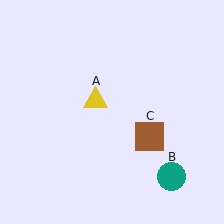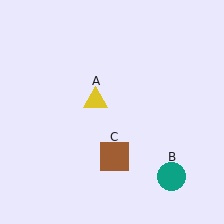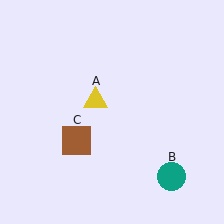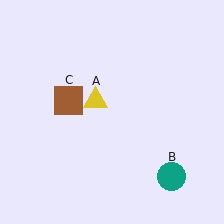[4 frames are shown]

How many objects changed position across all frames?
1 object changed position: brown square (object C).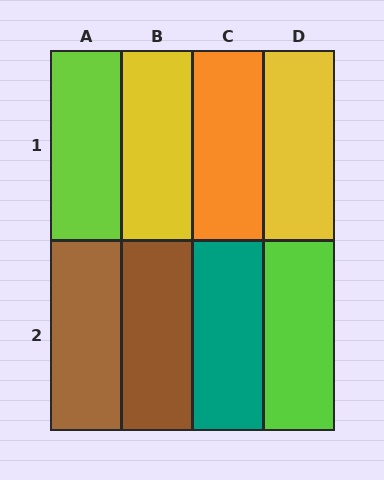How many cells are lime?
2 cells are lime.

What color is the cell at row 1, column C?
Orange.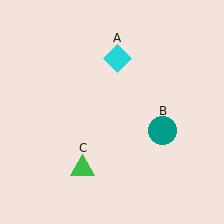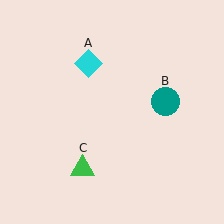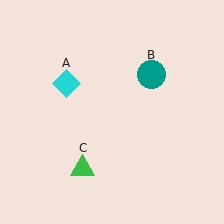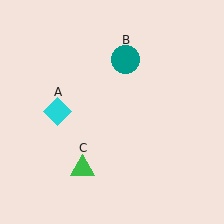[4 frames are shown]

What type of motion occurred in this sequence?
The cyan diamond (object A), teal circle (object B) rotated counterclockwise around the center of the scene.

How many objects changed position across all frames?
2 objects changed position: cyan diamond (object A), teal circle (object B).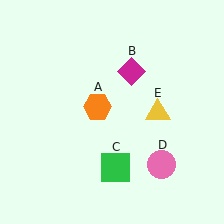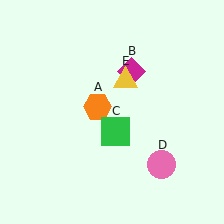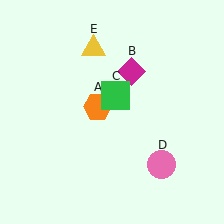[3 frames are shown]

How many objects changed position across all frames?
2 objects changed position: green square (object C), yellow triangle (object E).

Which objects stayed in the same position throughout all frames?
Orange hexagon (object A) and magenta diamond (object B) and pink circle (object D) remained stationary.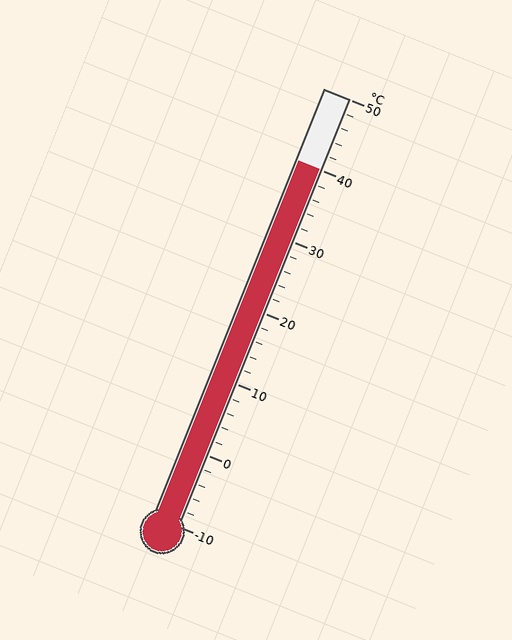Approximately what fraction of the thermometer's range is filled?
The thermometer is filled to approximately 85% of its range.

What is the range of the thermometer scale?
The thermometer scale ranges from -10°C to 50°C.